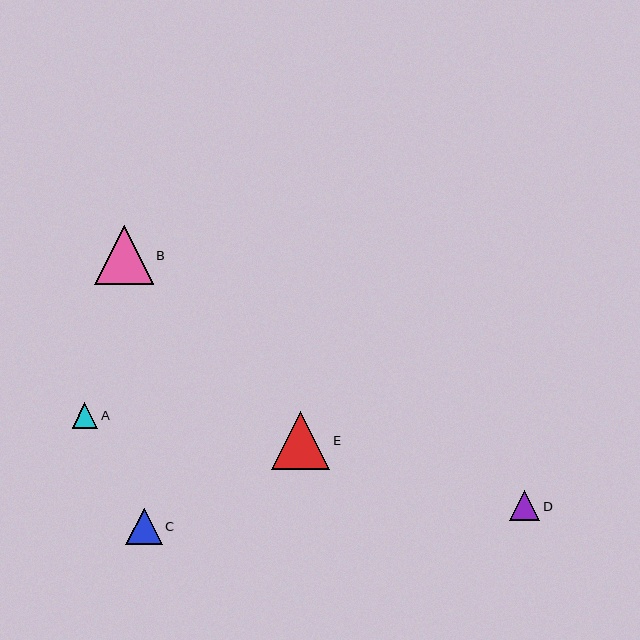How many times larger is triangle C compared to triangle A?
Triangle C is approximately 1.4 times the size of triangle A.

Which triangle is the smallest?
Triangle A is the smallest with a size of approximately 26 pixels.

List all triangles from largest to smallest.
From largest to smallest: B, E, C, D, A.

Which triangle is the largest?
Triangle B is the largest with a size of approximately 59 pixels.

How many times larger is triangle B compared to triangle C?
Triangle B is approximately 1.6 times the size of triangle C.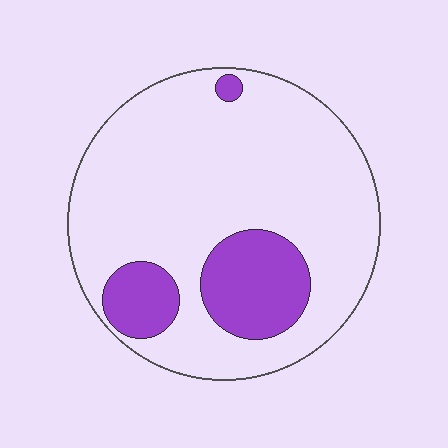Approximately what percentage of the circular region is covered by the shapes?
Approximately 20%.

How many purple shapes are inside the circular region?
3.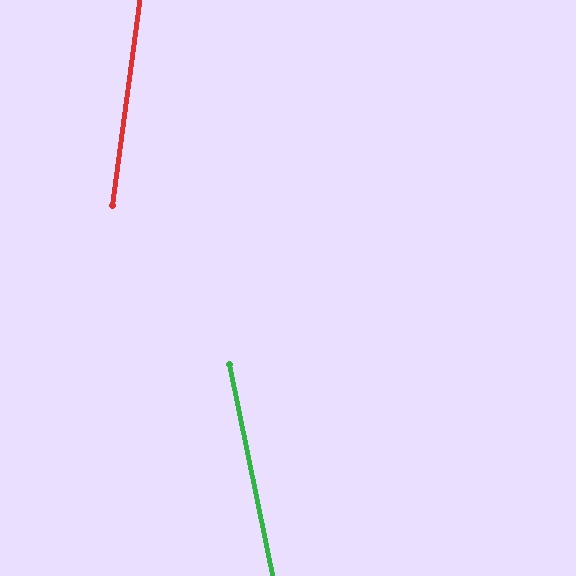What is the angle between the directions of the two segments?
Approximately 19 degrees.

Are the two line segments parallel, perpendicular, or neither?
Neither parallel nor perpendicular — they differ by about 19°.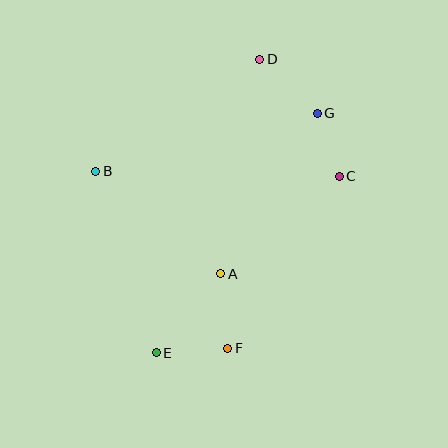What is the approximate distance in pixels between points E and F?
The distance between E and F is approximately 72 pixels.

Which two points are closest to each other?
Points C and G are closest to each other.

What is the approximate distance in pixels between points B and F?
The distance between B and F is approximately 221 pixels.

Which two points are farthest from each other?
Points D and E are farthest from each other.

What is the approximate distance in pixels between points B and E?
The distance between B and E is approximately 192 pixels.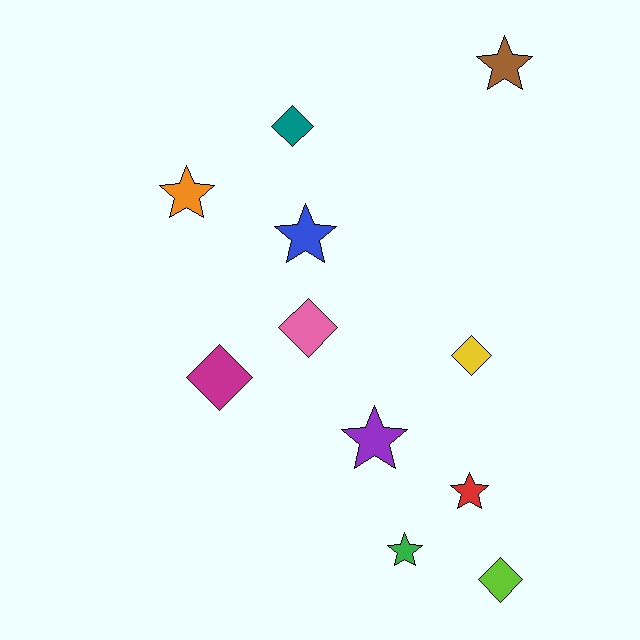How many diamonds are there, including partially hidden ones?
There are 5 diamonds.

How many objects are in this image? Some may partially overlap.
There are 11 objects.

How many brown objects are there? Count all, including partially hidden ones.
There is 1 brown object.